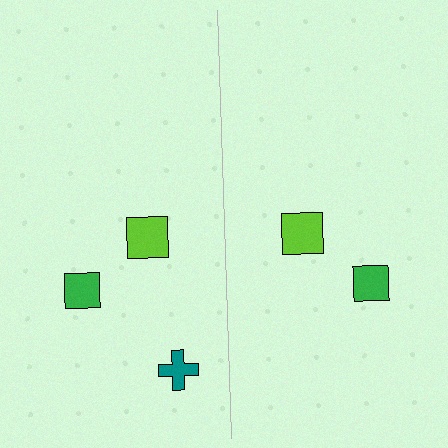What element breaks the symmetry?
A teal cross is missing from the right side.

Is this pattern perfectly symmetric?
No, the pattern is not perfectly symmetric. A teal cross is missing from the right side.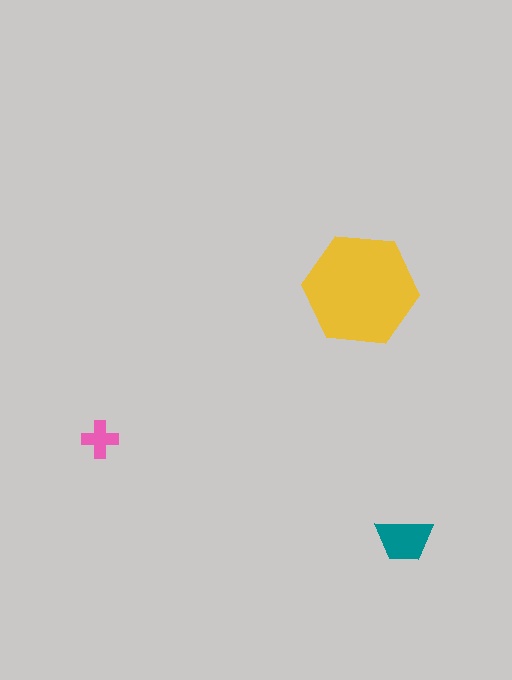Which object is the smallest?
The pink cross.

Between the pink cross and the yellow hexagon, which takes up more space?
The yellow hexagon.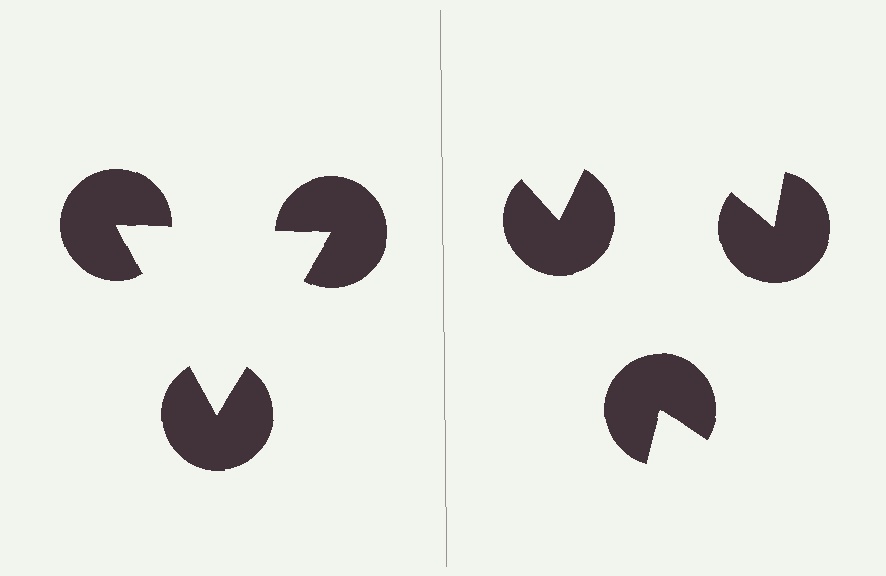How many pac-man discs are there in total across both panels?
6 — 3 on each side.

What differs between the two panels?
The pac-man discs are positioned identically on both sides; only the wedge orientations differ. On the left they align to a triangle; on the right they are misaligned.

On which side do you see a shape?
An illusory triangle appears on the left side. On the right side the wedge cuts are rotated, so no coherent shape forms.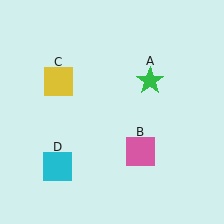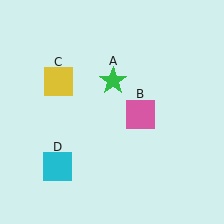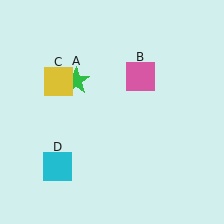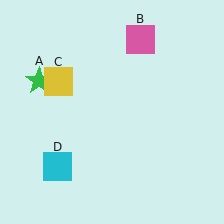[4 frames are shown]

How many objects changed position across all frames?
2 objects changed position: green star (object A), pink square (object B).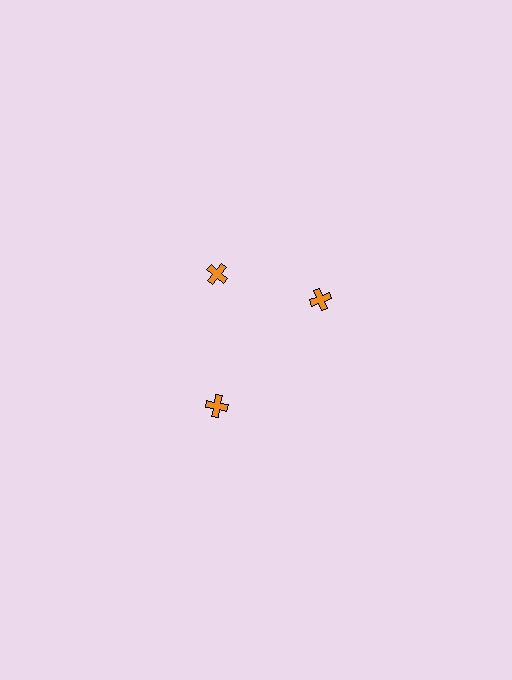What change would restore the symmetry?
The symmetry would be restored by rotating it back into even spacing with its neighbors so that all 3 crosses sit at equal angles and equal distance from the center.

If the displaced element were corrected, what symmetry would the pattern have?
It would have 3-fold rotational symmetry — the pattern would map onto itself every 120 degrees.